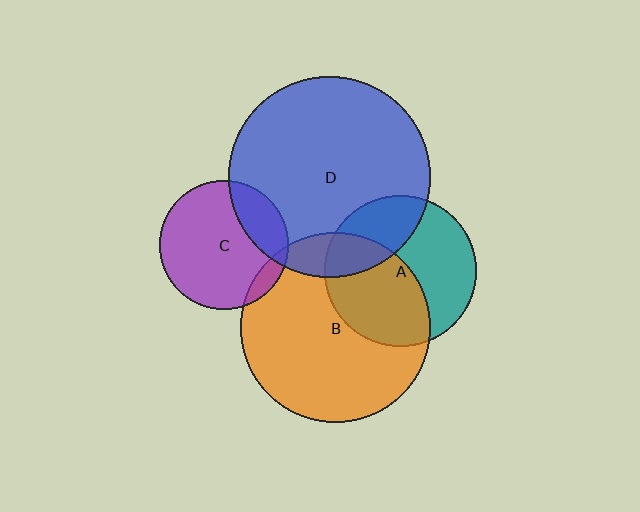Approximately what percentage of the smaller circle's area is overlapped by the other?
Approximately 20%.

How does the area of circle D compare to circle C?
Approximately 2.4 times.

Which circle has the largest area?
Circle D (blue).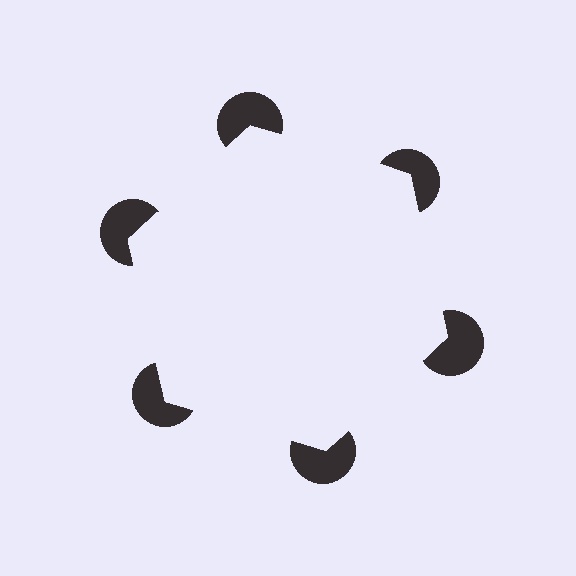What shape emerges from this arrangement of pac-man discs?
An illusory hexagon — its edges are inferred from the aligned wedge cuts in the pac-man discs, not physically drawn.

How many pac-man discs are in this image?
There are 6 — one at each vertex of the illusory hexagon.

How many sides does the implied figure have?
6 sides.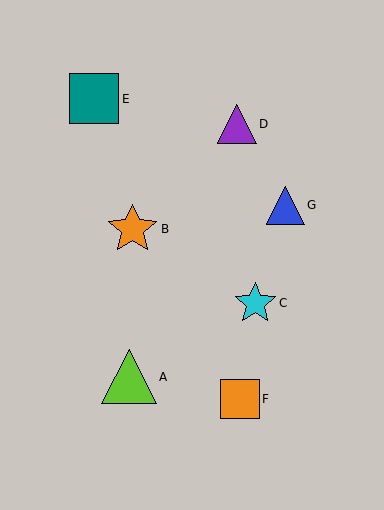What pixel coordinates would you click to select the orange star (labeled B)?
Click at (133, 229) to select the orange star B.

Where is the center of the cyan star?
The center of the cyan star is at (255, 303).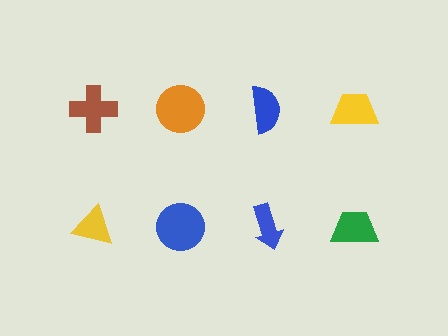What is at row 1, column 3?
A blue semicircle.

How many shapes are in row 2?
4 shapes.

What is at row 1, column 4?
A yellow trapezoid.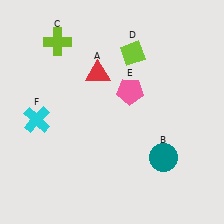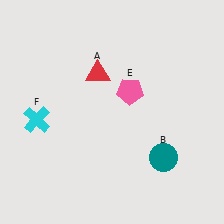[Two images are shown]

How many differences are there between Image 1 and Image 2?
There are 2 differences between the two images.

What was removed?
The lime cross (C), the lime diamond (D) were removed in Image 2.